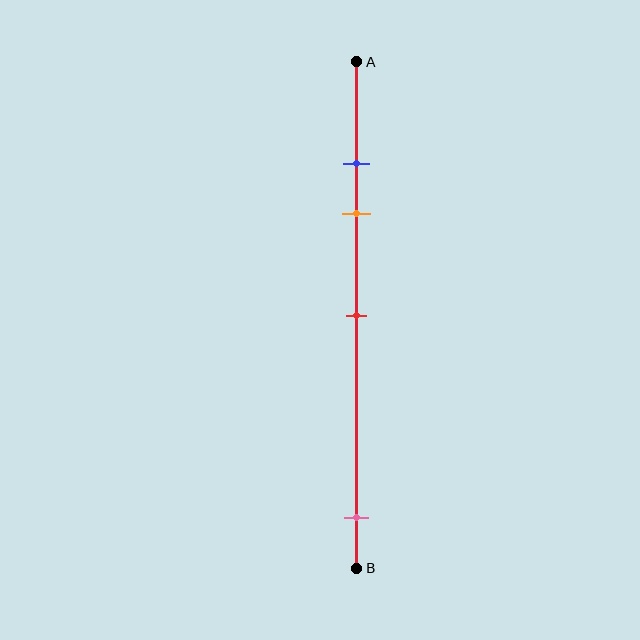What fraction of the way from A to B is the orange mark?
The orange mark is approximately 30% (0.3) of the way from A to B.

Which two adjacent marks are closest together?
The blue and orange marks are the closest adjacent pair.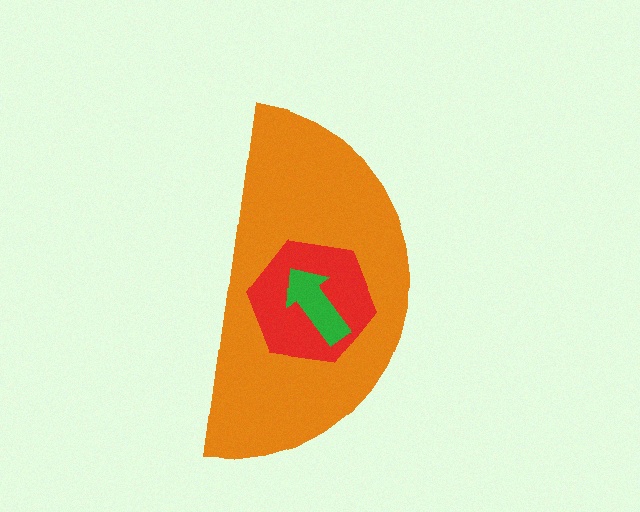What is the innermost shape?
The green arrow.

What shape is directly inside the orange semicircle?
The red hexagon.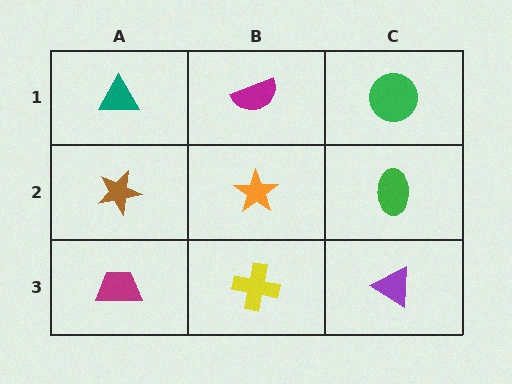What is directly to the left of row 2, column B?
A brown star.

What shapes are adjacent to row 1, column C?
A green ellipse (row 2, column C), a magenta semicircle (row 1, column B).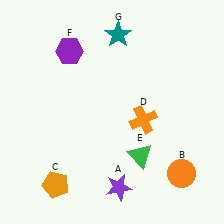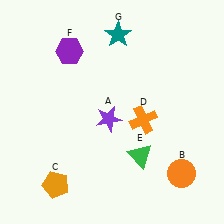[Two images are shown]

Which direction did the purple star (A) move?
The purple star (A) moved up.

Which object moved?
The purple star (A) moved up.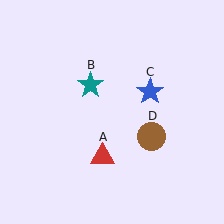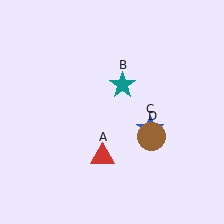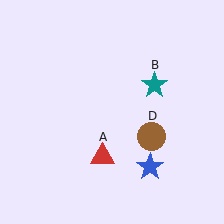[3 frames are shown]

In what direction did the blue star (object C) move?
The blue star (object C) moved down.